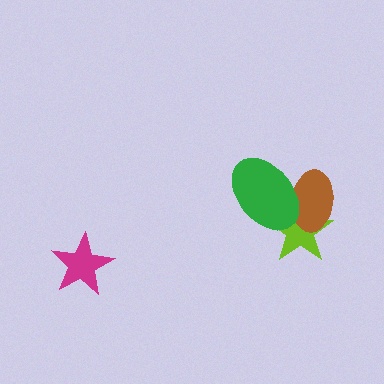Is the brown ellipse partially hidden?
Yes, it is partially covered by another shape.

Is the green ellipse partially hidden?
No, no other shape covers it.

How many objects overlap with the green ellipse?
2 objects overlap with the green ellipse.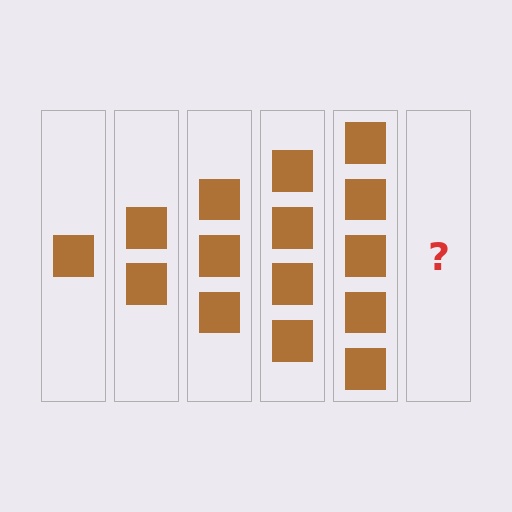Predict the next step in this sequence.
The next step is 6 squares.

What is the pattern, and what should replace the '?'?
The pattern is that each step adds one more square. The '?' should be 6 squares.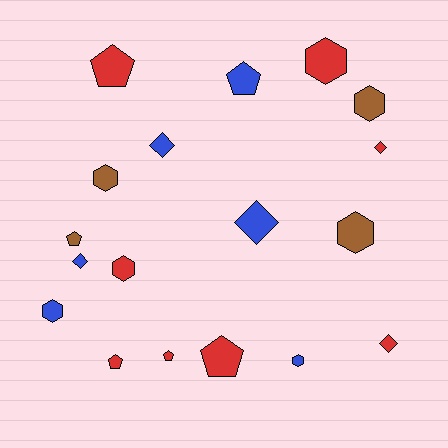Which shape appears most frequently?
Hexagon, with 7 objects.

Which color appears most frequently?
Red, with 8 objects.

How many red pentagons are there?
There are 4 red pentagons.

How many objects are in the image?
There are 18 objects.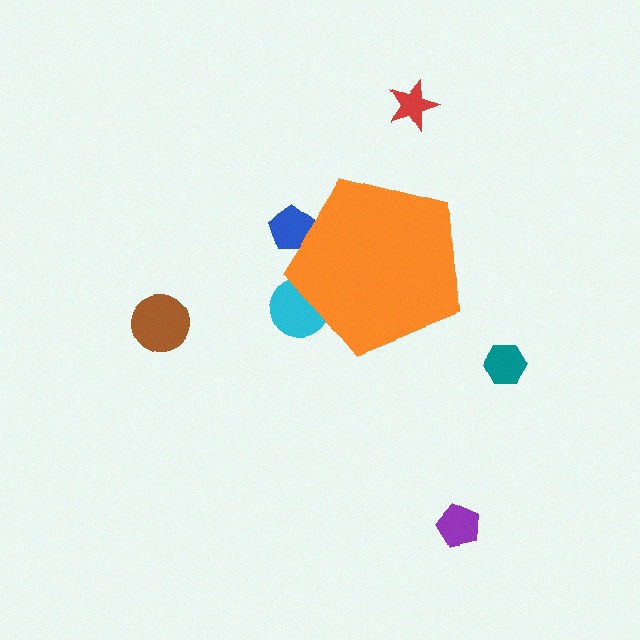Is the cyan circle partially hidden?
Yes, the cyan circle is partially hidden behind the orange pentagon.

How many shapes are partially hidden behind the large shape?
2 shapes are partially hidden.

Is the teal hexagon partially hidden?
No, the teal hexagon is fully visible.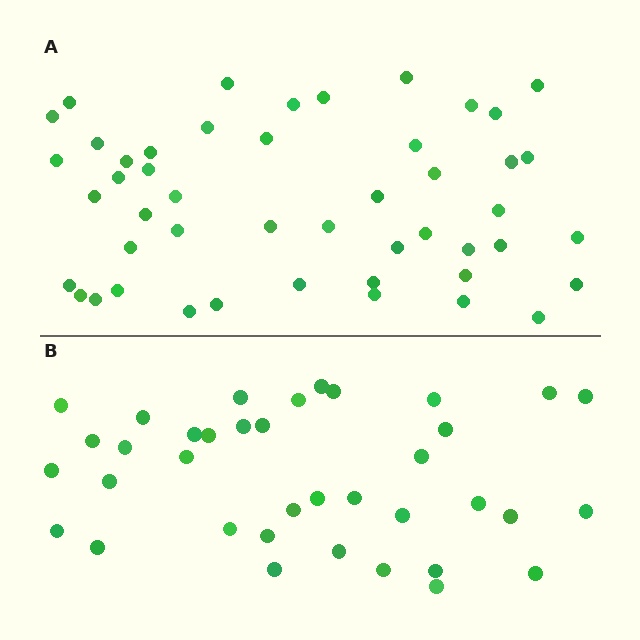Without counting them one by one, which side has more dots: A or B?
Region A (the top region) has more dots.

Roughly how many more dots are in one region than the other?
Region A has roughly 12 or so more dots than region B.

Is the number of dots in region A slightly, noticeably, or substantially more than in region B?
Region A has noticeably more, but not dramatically so. The ratio is roughly 1.3 to 1.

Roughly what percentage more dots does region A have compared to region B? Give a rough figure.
About 30% more.